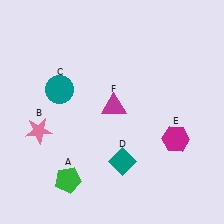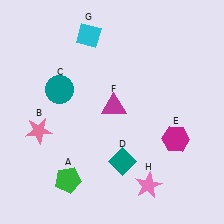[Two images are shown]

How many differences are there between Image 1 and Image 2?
There are 2 differences between the two images.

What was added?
A cyan diamond (G), a pink star (H) were added in Image 2.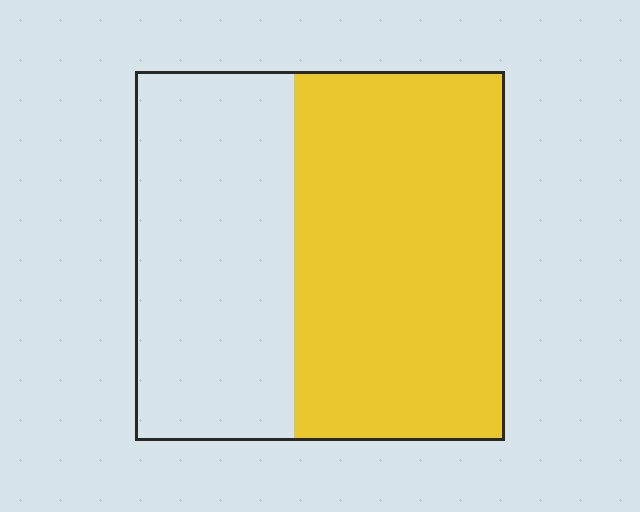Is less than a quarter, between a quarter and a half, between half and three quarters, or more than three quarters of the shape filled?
Between half and three quarters.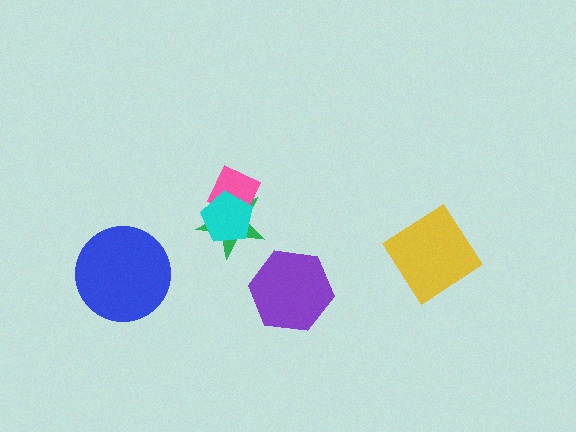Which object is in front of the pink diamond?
The cyan pentagon is in front of the pink diamond.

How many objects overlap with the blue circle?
0 objects overlap with the blue circle.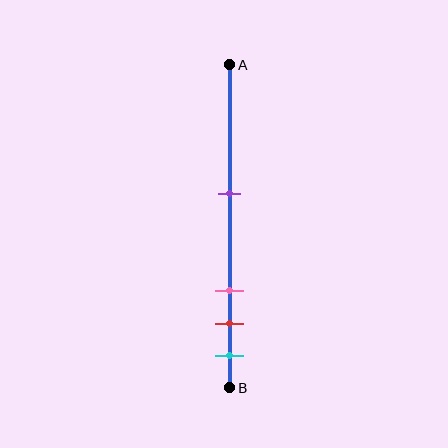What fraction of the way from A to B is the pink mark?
The pink mark is approximately 70% (0.7) of the way from A to B.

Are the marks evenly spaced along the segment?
No, the marks are not evenly spaced.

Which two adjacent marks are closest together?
The red and cyan marks are the closest adjacent pair.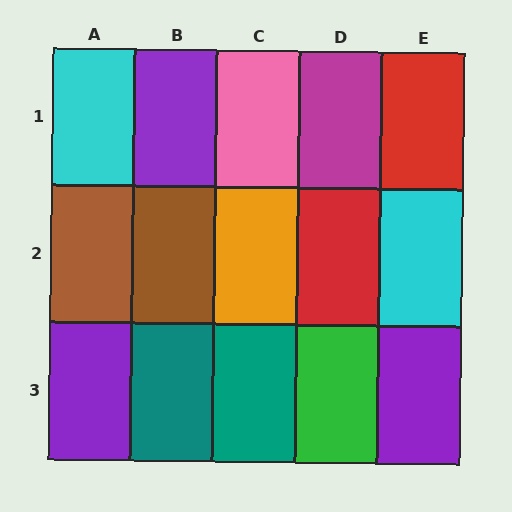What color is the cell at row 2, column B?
Brown.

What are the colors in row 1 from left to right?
Cyan, purple, pink, magenta, red.